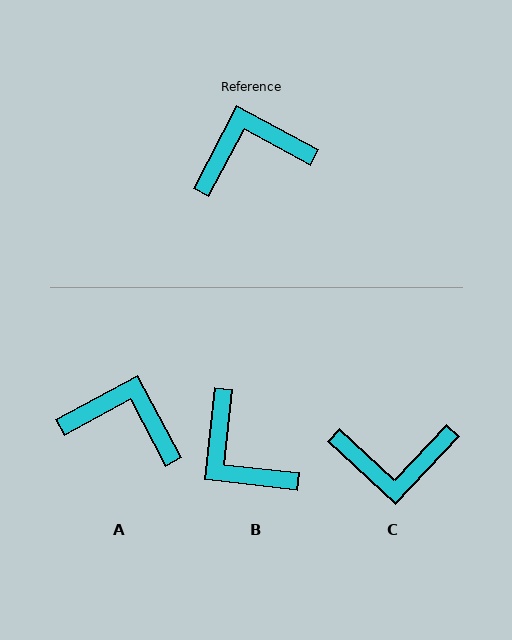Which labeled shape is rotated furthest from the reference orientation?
C, about 165 degrees away.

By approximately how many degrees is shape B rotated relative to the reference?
Approximately 112 degrees counter-clockwise.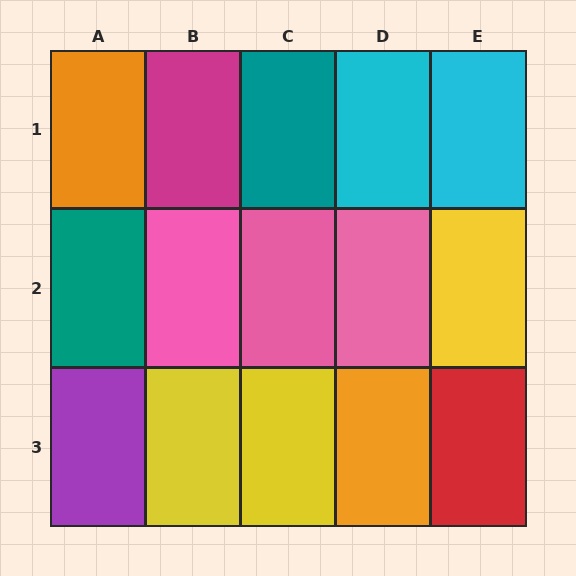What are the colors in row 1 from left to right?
Orange, magenta, teal, cyan, cyan.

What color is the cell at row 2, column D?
Pink.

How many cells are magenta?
1 cell is magenta.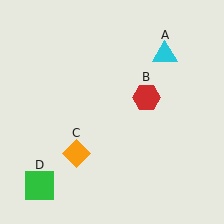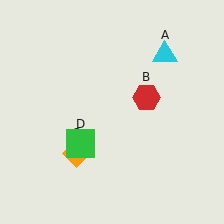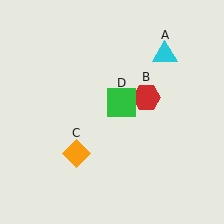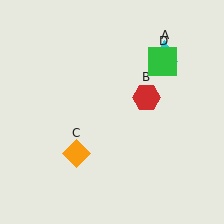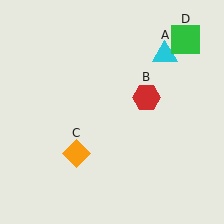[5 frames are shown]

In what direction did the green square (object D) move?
The green square (object D) moved up and to the right.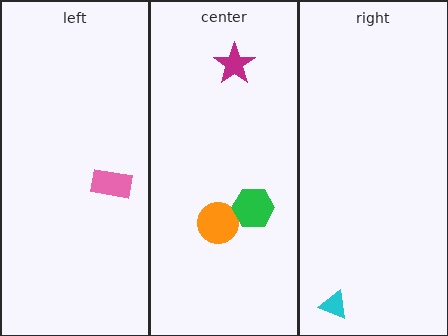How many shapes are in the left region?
1.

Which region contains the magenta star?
The center region.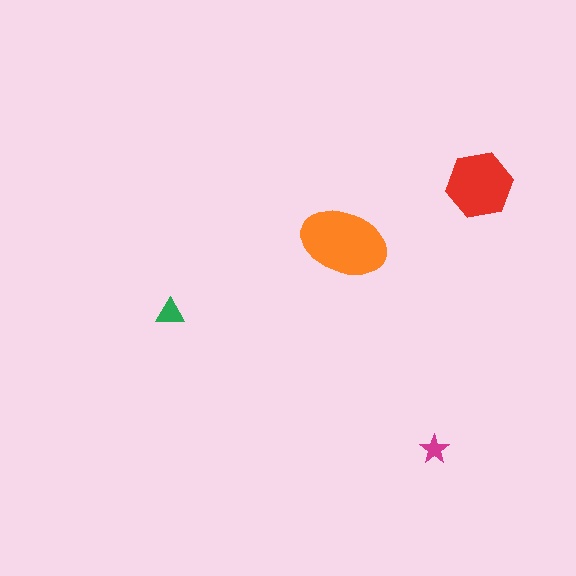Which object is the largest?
The orange ellipse.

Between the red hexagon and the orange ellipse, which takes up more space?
The orange ellipse.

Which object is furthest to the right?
The red hexagon is rightmost.